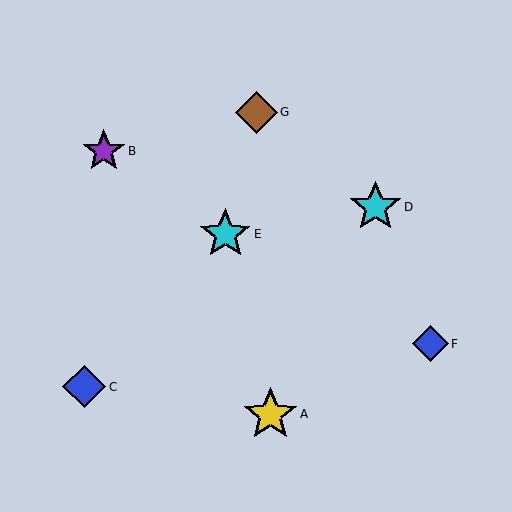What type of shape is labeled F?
Shape F is a blue diamond.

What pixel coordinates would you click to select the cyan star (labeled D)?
Click at (376, 207) to select the cyan star D.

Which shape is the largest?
The yellow star (labeled A) is the largest.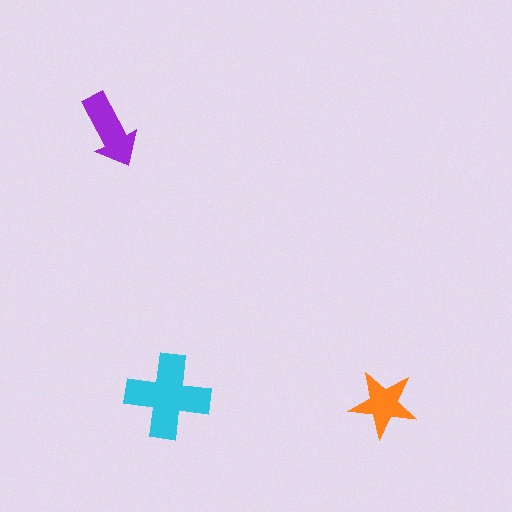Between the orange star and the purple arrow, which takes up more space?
The purple arrow.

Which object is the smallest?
The orange star.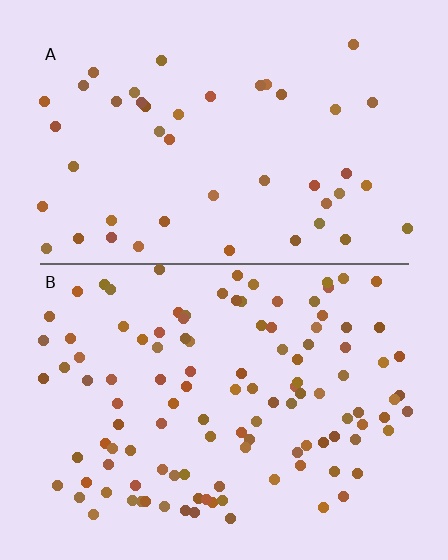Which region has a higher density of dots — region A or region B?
B (the bottom).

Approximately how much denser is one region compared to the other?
Approximately 2.5× — region B over region A.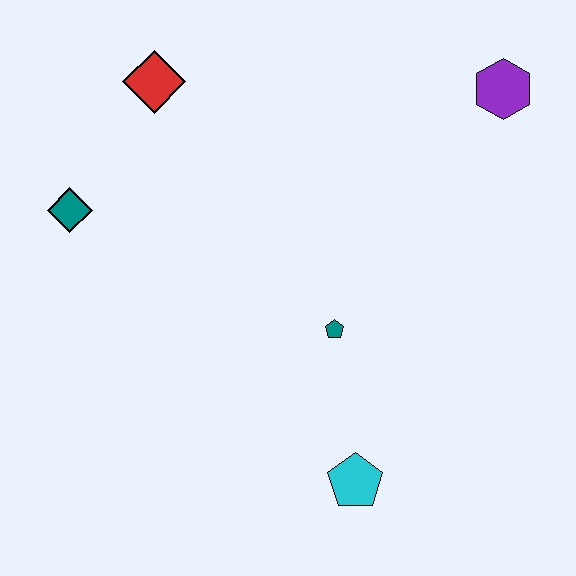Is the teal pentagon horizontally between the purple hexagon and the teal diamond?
Yes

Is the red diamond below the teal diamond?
No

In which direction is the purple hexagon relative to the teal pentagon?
The purple hexagon is above the teal pentagon.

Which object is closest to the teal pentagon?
The cyan pentagon is closest to the teal pentagon.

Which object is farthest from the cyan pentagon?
The red diamond is farthest from the cyan pentagon.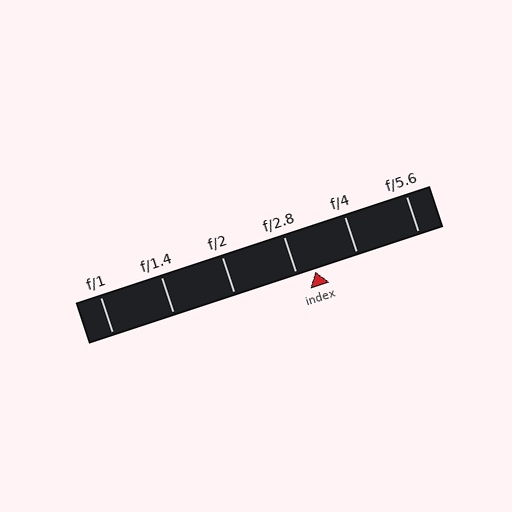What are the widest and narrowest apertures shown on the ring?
The widest aperture shown is f/1 and the narrowest is f/5.6.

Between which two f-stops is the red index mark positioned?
The index mark is between f/2.8 and f/4.